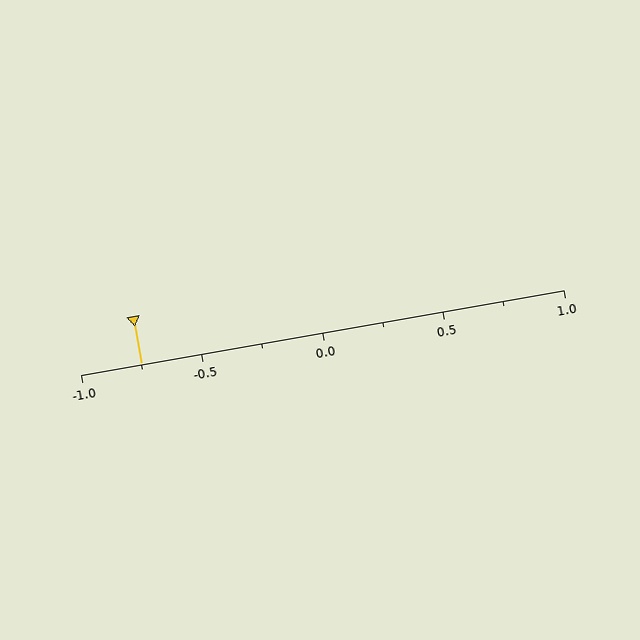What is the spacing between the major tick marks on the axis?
The major ticks are spaced 0.5 apart.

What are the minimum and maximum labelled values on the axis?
The axis runs from -1.0 to 1.0.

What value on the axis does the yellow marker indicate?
The marker indicates approximately -0.75.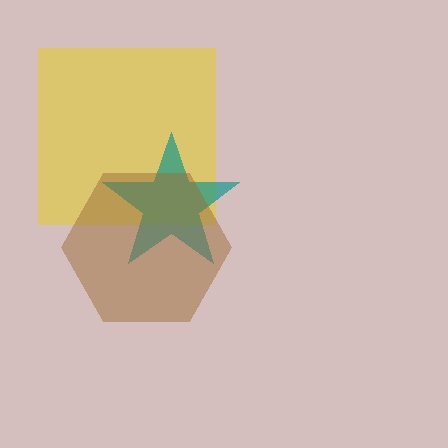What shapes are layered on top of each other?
The layered shapes are: a yellow square, a teal star, a brown hexagon.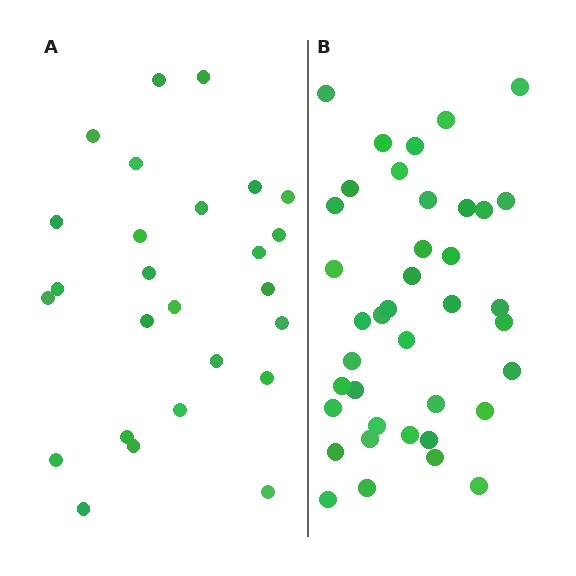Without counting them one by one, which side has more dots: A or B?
Region B (the right region) has more dots.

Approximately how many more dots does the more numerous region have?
Region B has approximately 15 more dots than region A.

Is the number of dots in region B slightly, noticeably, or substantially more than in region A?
Region B has substantially more. The ratio is roughly 1.5 to 1.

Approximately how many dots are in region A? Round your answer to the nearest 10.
About 30 dots. (The exact count is 26, which rounds to 30.)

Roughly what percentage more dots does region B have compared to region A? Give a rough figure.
About 50% more.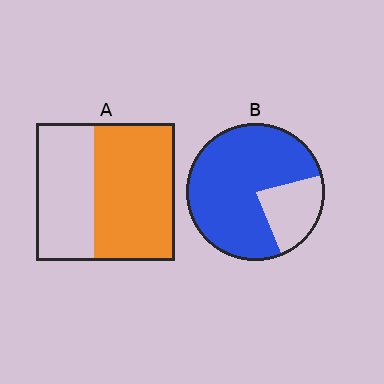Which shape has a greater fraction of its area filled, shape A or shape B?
Shape B.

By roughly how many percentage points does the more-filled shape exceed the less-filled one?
By roughly 20 percentage points (B over A).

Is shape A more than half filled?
Yes.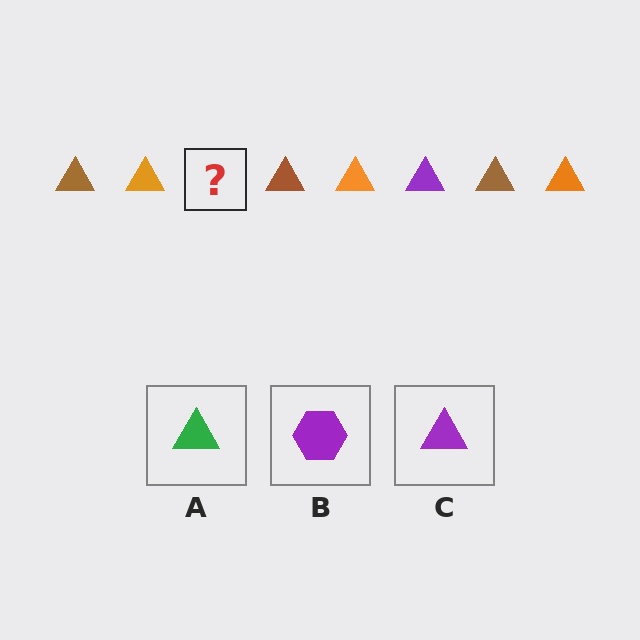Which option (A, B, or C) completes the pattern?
C.